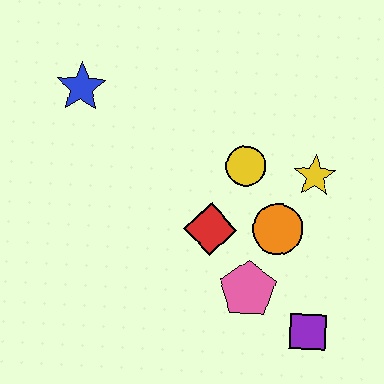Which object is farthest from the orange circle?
The blue star is farthest from the orange circle.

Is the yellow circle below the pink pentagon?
No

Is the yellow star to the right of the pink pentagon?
Yes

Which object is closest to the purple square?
The pink pentagon is closest to the purple square.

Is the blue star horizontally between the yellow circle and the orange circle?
No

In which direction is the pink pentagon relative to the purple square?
The pink pentagon is to the left of the purple square.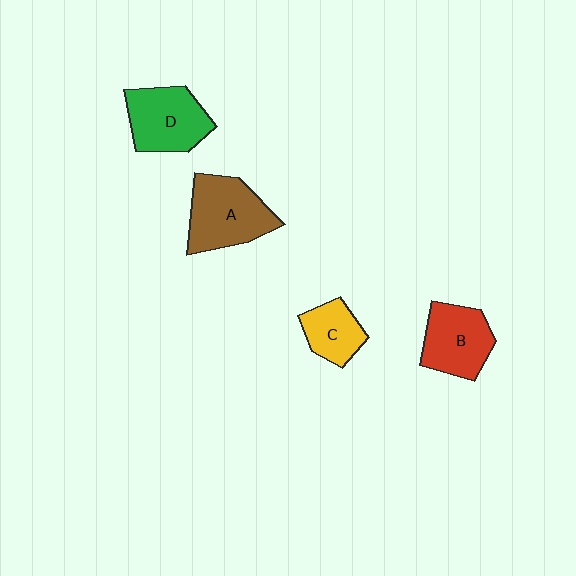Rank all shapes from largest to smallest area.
From largest to smallest: A (brown), D (green), B (red), C (yellow).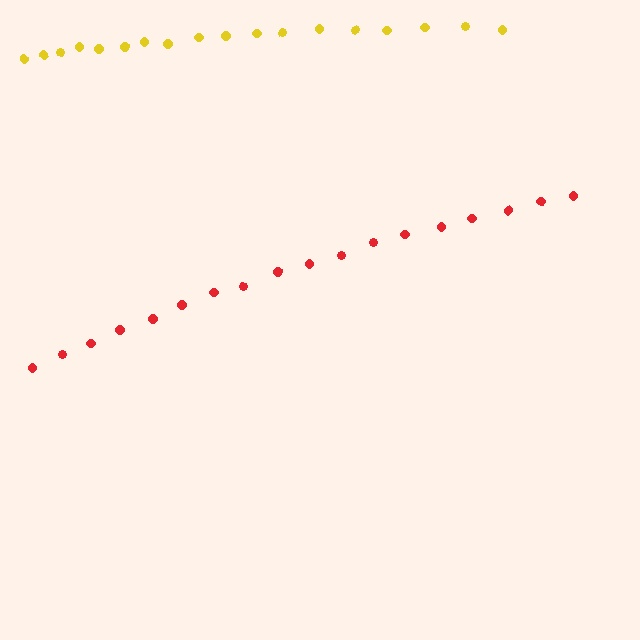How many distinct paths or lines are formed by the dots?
There are 2 distinct paths.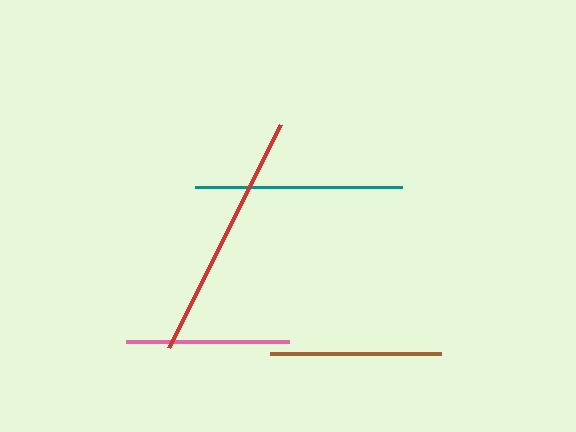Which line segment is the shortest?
The pink line is the shortest at approximately 163 pixels.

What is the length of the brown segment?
The brown segment is approximately 171 pixels long.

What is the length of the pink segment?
The pink segment is approximately 163 pixels long.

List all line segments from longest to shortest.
From longest to shortest: red, teal, brown, pink.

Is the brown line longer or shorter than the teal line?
The teal line is longer than the brown line.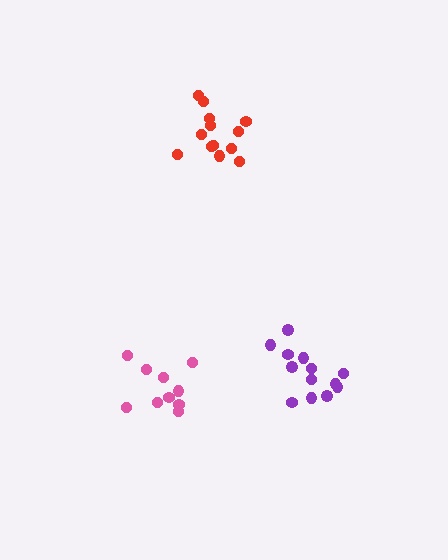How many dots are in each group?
Group 1: 13 dots, Group 2: 10 dots, Group 3: 13 dots (36 total).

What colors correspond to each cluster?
The clusters are colored: purple, pink, red.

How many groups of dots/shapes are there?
There are 3 groups.